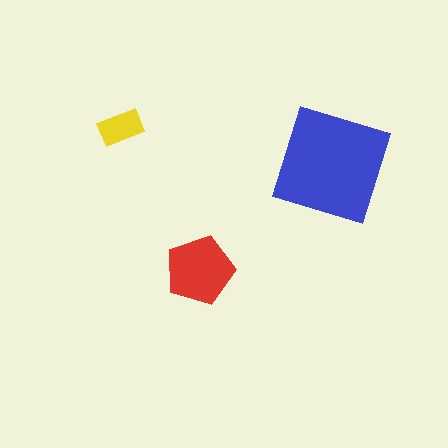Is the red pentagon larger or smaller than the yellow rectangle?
Larger.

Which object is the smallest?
The yellow rectangle.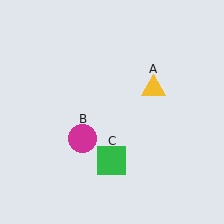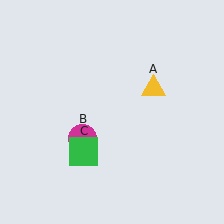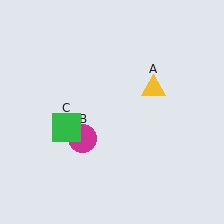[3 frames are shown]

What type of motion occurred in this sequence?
The green square (object C) rotated clockwise around the center of the scene.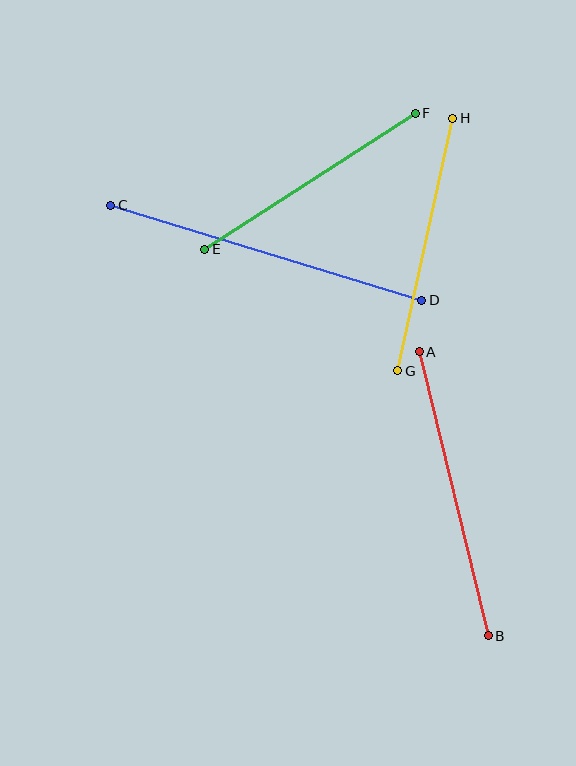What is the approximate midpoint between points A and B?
The midpoint is at approximately (454, 494) pixels.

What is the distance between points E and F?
The distance is approximately 251 pixels.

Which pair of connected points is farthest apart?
Points C and D are farthest apart.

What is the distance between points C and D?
The distance is approximately 325 pixels.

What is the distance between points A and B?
The distance is approximately 292 pixels.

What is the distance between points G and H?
The distance is approximately 258 pixels.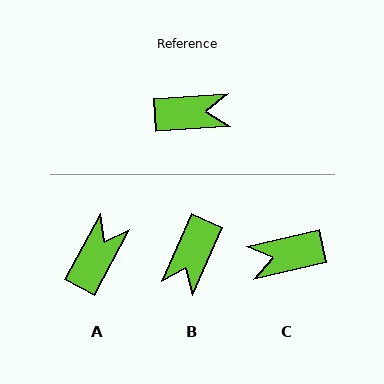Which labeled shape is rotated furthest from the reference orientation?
C, about 171 degrees away.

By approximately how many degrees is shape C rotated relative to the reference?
Approximately 171 degrees clockwise.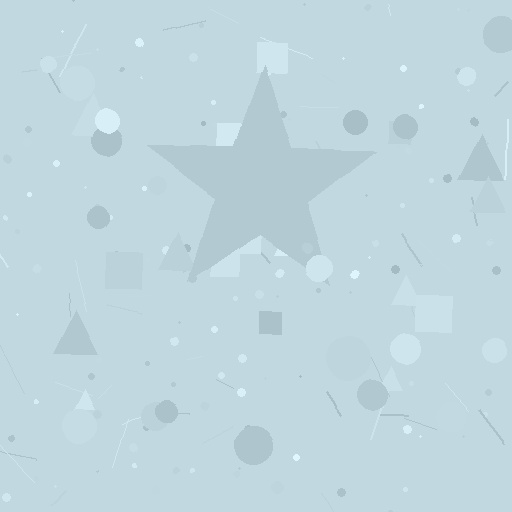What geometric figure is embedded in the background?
A star is embedded in the background.